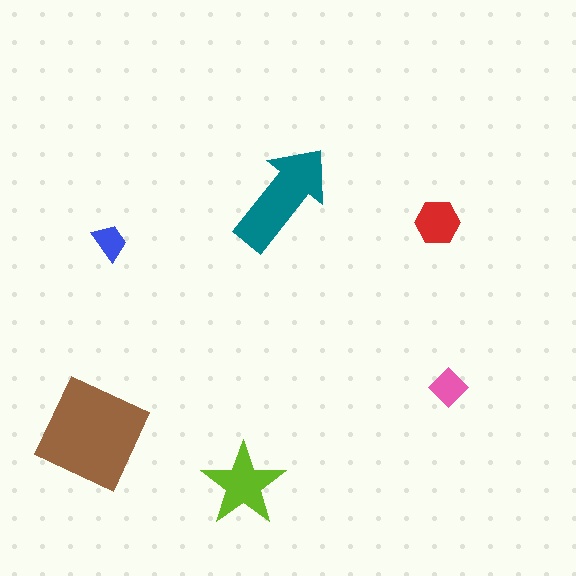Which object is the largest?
The brown square.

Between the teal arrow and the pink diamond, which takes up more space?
The teal arrow.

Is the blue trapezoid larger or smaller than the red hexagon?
Smaller.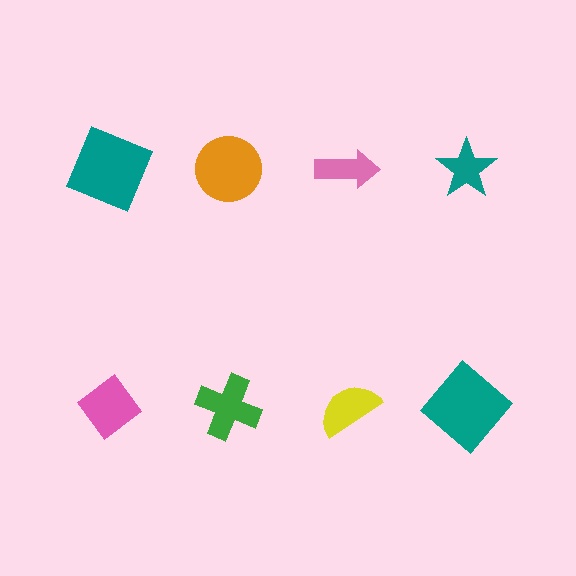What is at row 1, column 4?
A teal star.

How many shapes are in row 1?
4 shapes.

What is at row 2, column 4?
A teal diamond.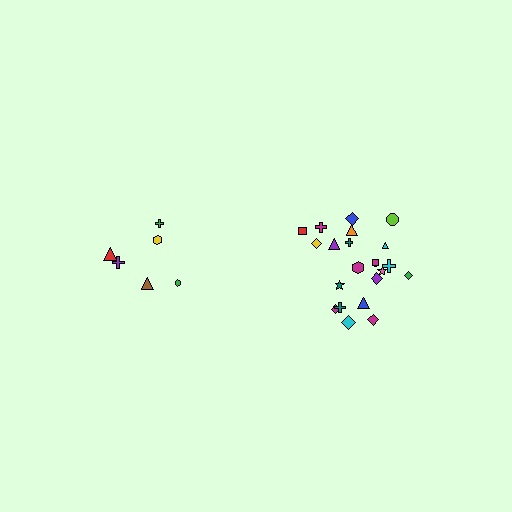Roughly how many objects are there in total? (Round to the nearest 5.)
Roughly 30 objects in total.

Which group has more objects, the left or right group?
The right group.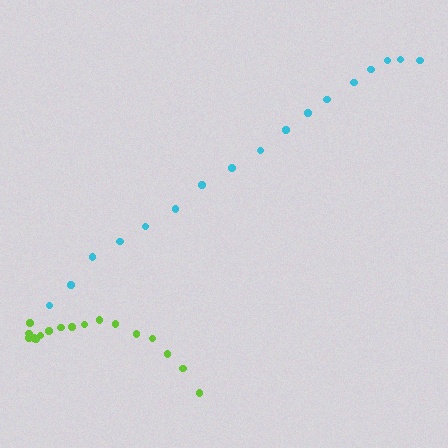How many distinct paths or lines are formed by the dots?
There are 2 distinct paths.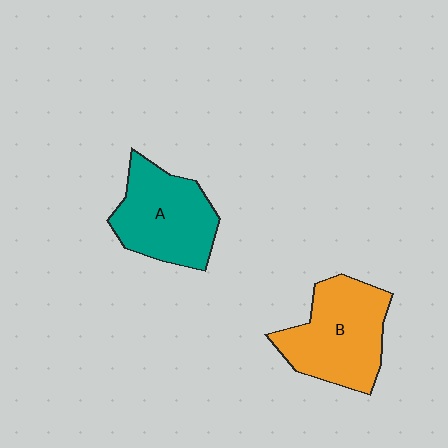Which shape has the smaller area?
Shape A (teal).